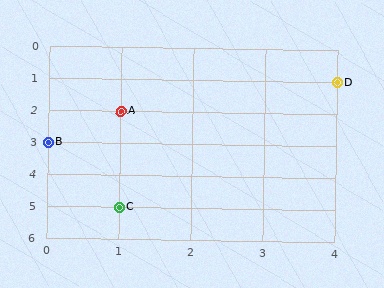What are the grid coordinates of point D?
Point D is at grid coordinates (4, 1).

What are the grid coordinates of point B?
Point B is at grid coordinates (0, 3).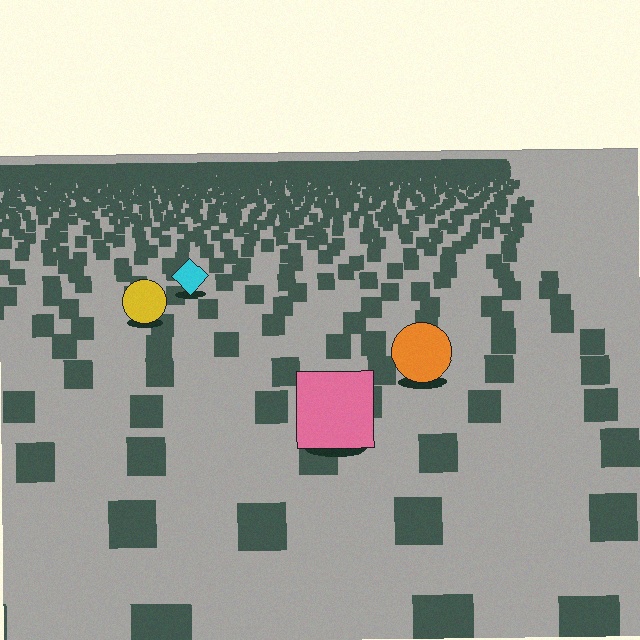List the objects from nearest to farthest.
From nearest to farthest: the pink square, the orange circle, the yellow circle, the cyan diamond.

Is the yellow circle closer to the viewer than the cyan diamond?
Yes. The yellow circle is closer — you can tell from the texture gradient: the ground texture is coarser near it.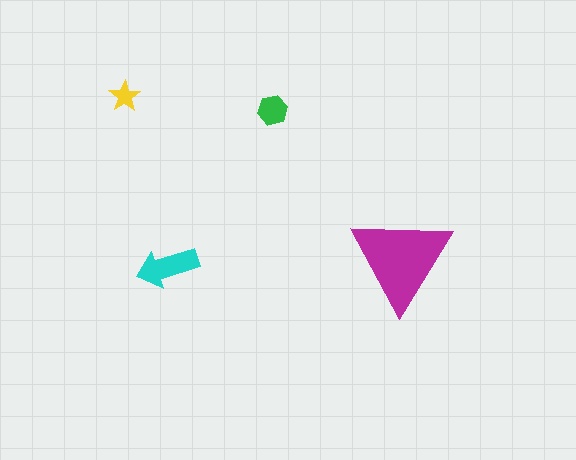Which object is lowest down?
The cyan arrow is bottommost.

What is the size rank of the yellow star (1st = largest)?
4th.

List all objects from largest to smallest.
The magenta triangle, the cyan arrow, the green hexagon, the yellow star.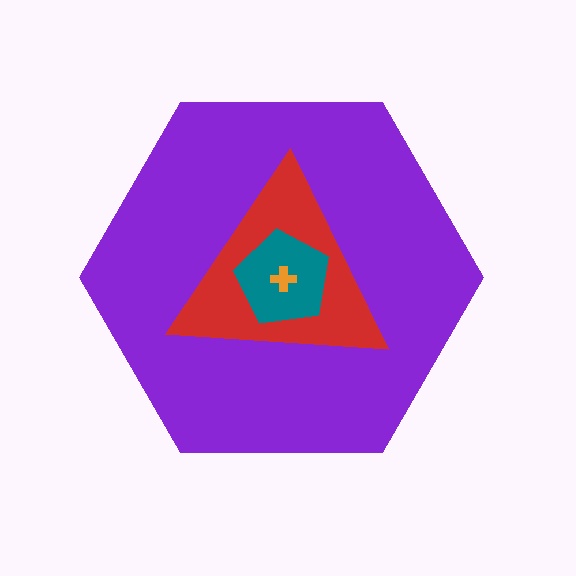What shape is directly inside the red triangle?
The teal pentagon.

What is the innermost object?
The orange cross.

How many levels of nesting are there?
4.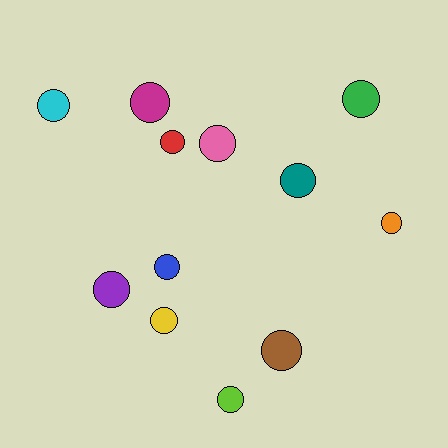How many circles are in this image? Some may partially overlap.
There are 12 circles.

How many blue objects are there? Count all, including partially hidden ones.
There is 1 blue object.